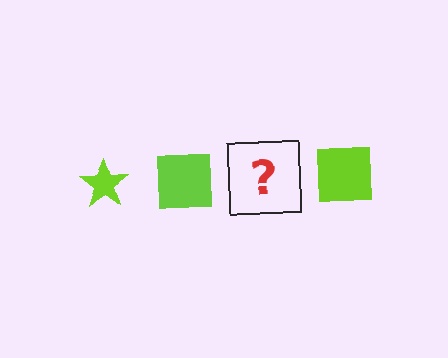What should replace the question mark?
The question mark should be replaced with a lime star.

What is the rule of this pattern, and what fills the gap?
The rule is that the pattern cycles through star, square shapes in lime. The gap should be filled with a lime star.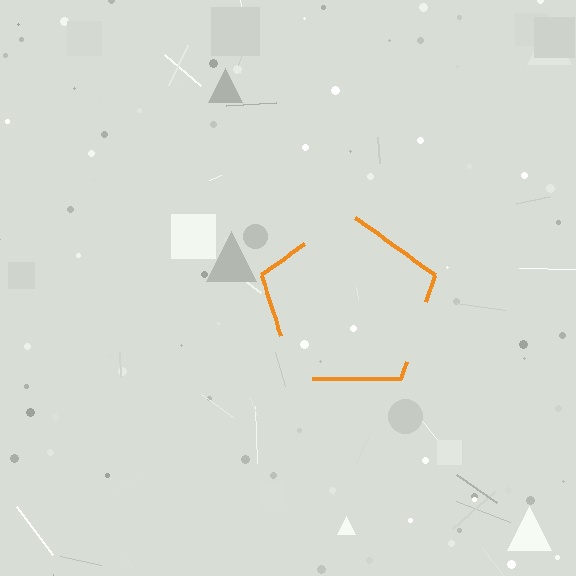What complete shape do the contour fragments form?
The contour fragments form a pentagon.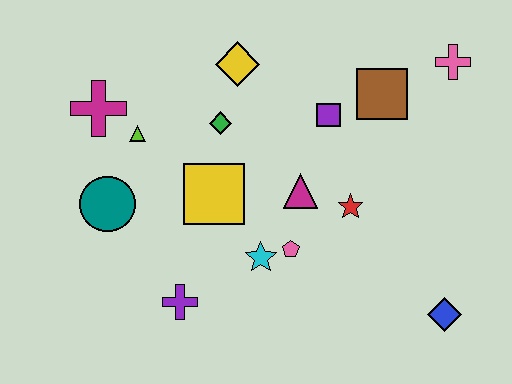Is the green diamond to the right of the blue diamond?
No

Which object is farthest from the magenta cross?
The blue diamond is farthest from the magenta cross.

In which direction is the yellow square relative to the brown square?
The yellow square is to the left of the brown square.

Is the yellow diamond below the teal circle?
No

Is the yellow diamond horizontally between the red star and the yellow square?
Yes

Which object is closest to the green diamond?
The yellow diamond is closest to the green diamond.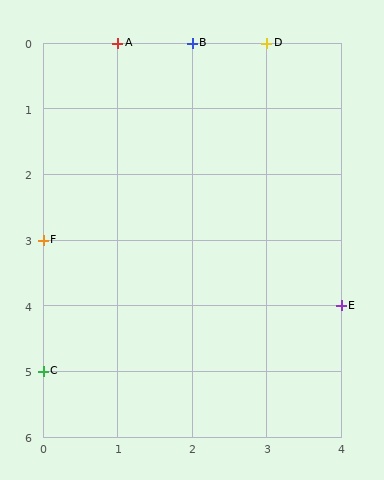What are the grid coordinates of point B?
Point B is at grid coordinates (2, 0).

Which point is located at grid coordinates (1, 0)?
Point A is at (1, 0).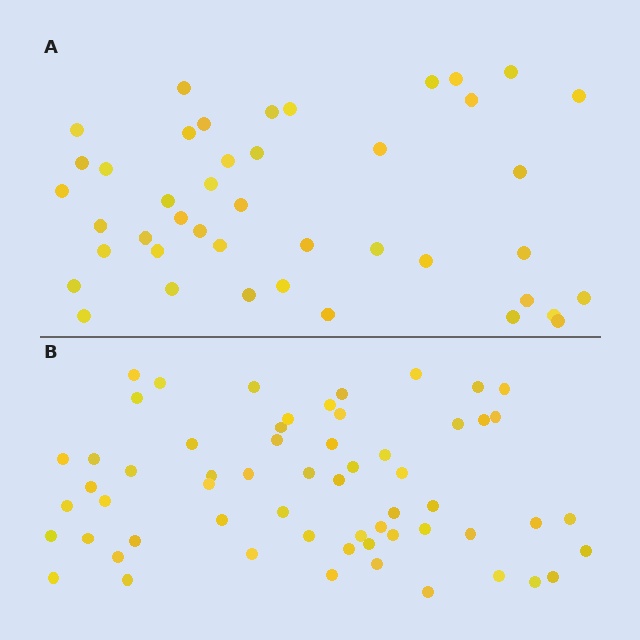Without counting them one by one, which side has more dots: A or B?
Region B (the bottom region) has more dots.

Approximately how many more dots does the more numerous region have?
Region B has approximately 15 more dots than region A.